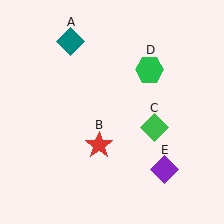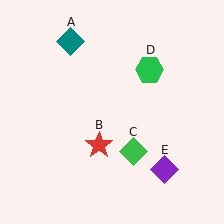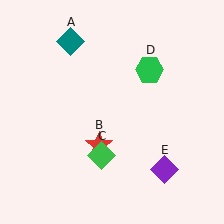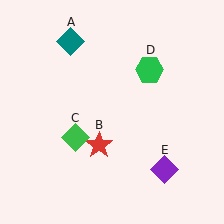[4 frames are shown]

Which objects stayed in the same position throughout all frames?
Teal diamond (object A) and red star (object B) and green hexagon (object D) and purple diamond (object E) remained stationary.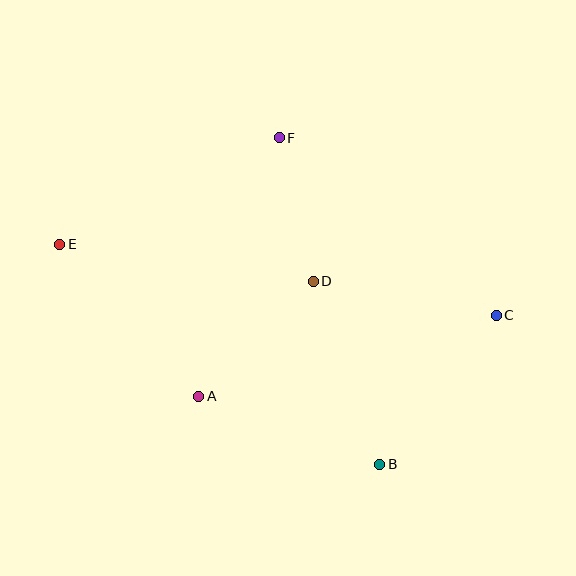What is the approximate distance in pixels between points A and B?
The distance between A and B is approximately 193 pixels.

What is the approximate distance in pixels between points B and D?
The distance between B and D is approximately 195 pixels.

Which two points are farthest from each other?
Points C and E are farthest from each other.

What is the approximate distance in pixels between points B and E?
The distance between B and E is approximately 388 pixels.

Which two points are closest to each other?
Points D and F are closest to each other.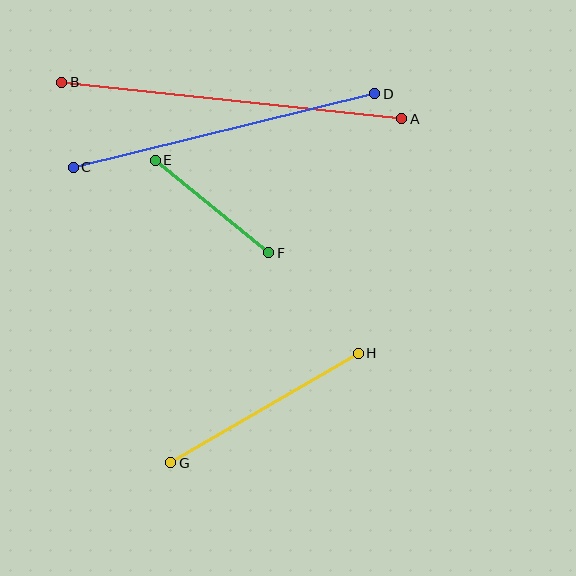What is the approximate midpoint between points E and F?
The midpoint is at approximately (212, 207) pixels.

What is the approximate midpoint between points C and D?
The midpoint is at approximately (224, 131) pixels.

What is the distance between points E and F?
The distance is approximately 146 pixels.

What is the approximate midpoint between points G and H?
The midpoint is at approximately (264, 408) pixels.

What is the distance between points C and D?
The distance is approximately 311 pixels.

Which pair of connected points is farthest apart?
Points A and B are farthest apart.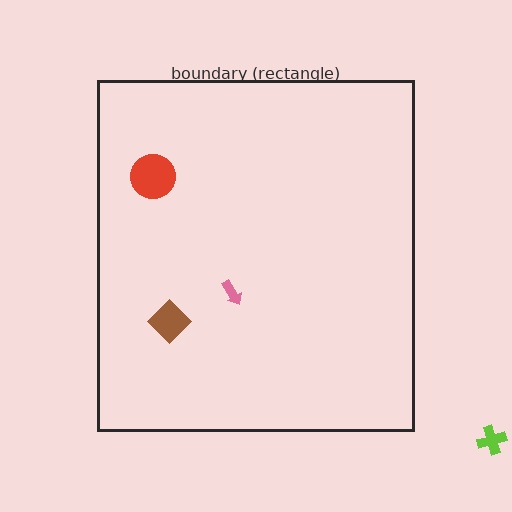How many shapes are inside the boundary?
3 inside, 1 outside.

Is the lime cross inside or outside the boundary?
Outside.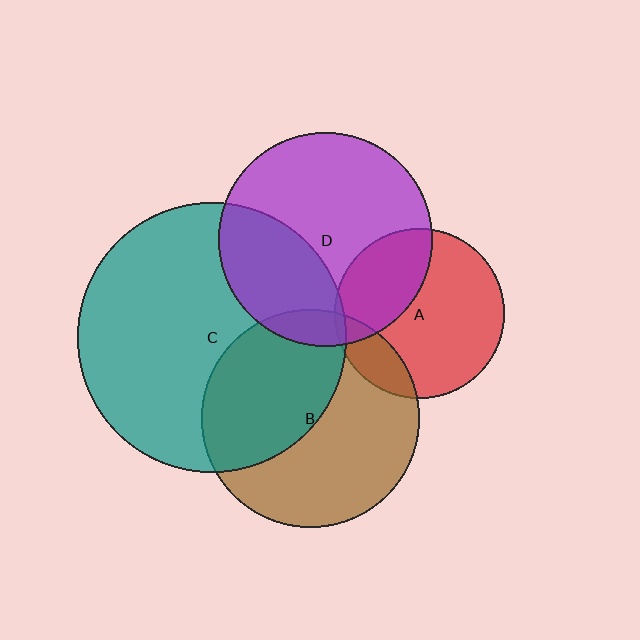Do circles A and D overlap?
Yes.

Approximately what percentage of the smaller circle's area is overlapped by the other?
Approximately 35%.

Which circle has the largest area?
Circle C (teal).